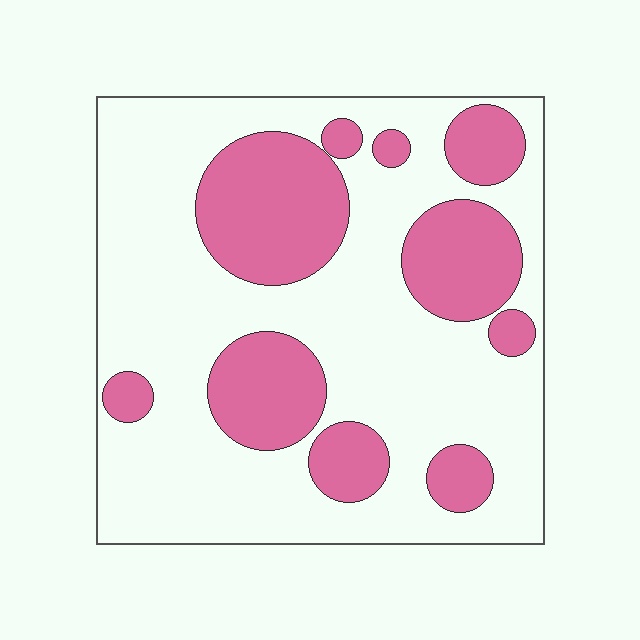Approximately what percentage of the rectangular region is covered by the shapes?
Approximately 30%.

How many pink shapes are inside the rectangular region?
10.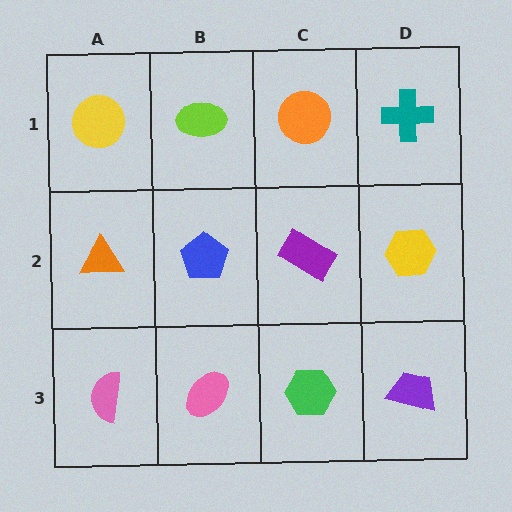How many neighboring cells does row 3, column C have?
3.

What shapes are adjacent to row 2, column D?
A teal cross (row 1, column D), a purple trapezoid (row 3, column D), a purple rectangle (row 2, column C).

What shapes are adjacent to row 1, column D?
A yellow hexagon (row 2, column D), an orange circle (row 1, column C).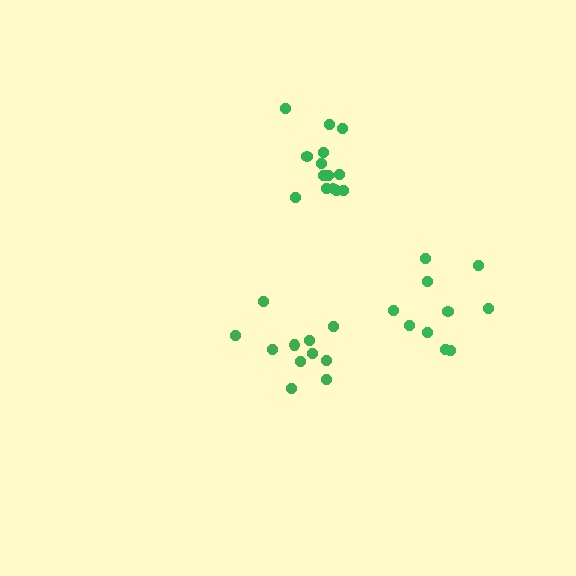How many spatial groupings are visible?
There are 3 spatial groupings.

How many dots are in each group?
Group 1: 11 dots, Group 2: 10 dots, Group 3: 14 dots (35 total).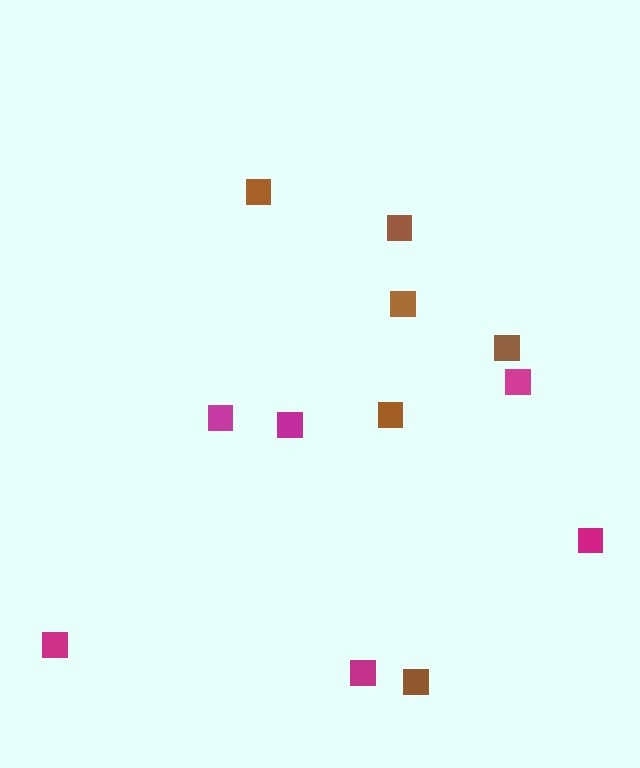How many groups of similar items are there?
There are 2 groups: one group of brown squares (6) and one group of magenta squares (6).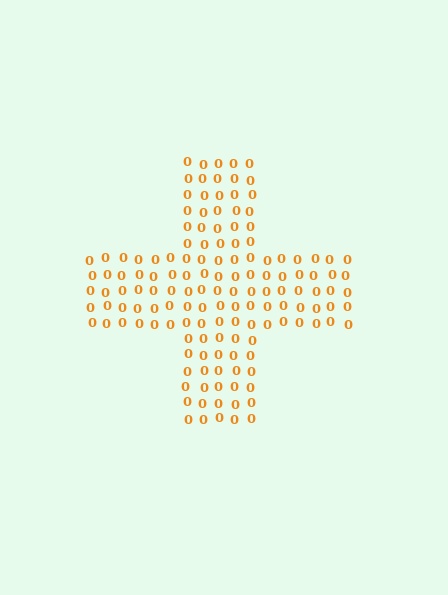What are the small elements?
The small elements are digit 0's.